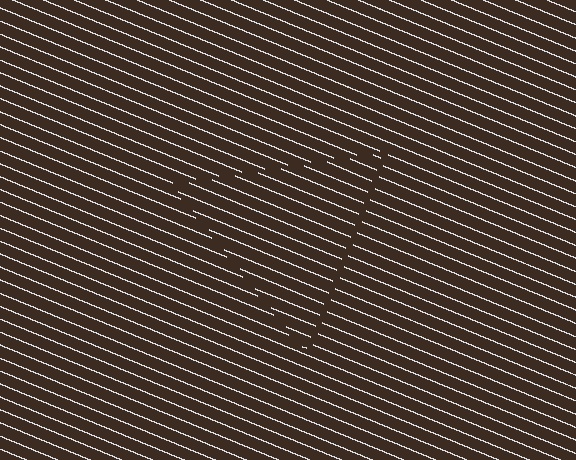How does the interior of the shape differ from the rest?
The interior of the shape contains the same grating, shifted by half a period — the contour is defined by the phase discontinuity where line-ends from the inner and outer gratings abut.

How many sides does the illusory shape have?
3 sides — the line-ends trace a triangle.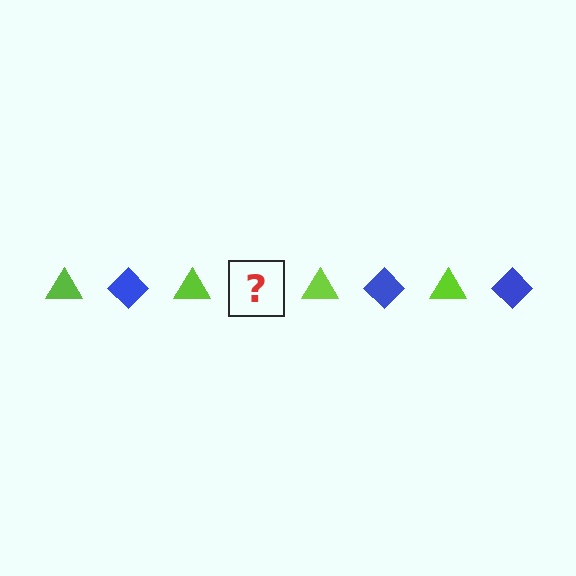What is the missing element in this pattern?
The missing element is a blue diamond.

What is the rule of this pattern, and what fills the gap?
The rule is that the pattern alternates between lime triangle and blue diamond. The gap should be filled with a blue diamond.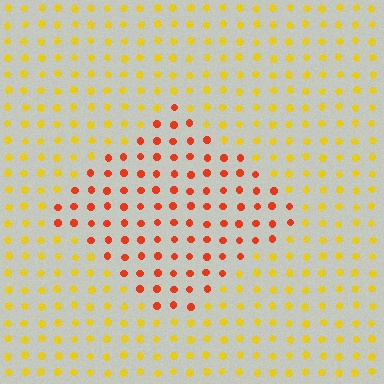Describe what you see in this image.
The image is filled with small yellow elements in a uniform arrangement. A diamond-shaped region is visible where the elements are tinted to a slightly different hue, forming a subtle color boundary.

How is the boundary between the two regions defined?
The boundary is defined purely by a slight shift in hue (about 43 degrees). Spacing, size, and orientation are identical on both sides.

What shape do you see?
I see a diamond.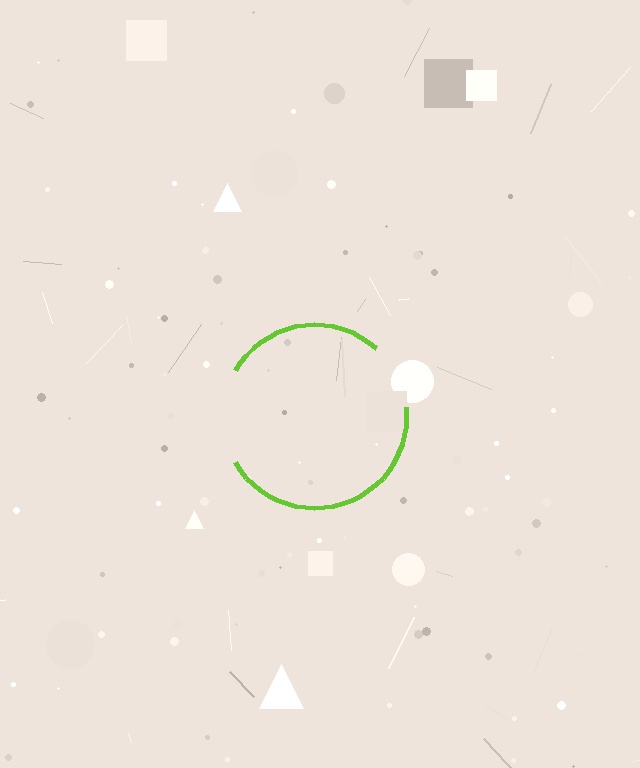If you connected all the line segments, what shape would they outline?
They would outline a circle.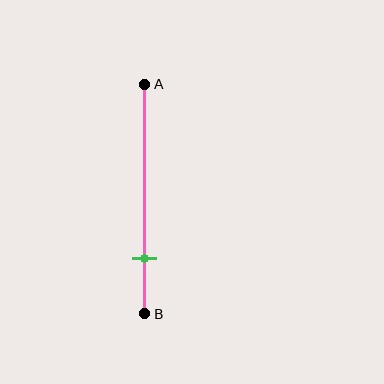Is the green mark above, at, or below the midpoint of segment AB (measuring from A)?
The green mark is below the midpoint of segment AB.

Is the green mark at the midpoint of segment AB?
No, the mark is at about 75% from A, not at the 50% midpoint.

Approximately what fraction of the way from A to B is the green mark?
The green mark is approximately 75% of the way from A to B.